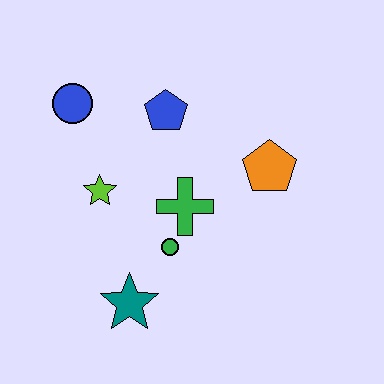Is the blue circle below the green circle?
No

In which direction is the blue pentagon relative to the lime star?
The blue pentagon is above the lime star.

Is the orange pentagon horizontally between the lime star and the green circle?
No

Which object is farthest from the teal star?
The blue circle is farthest from the teal star.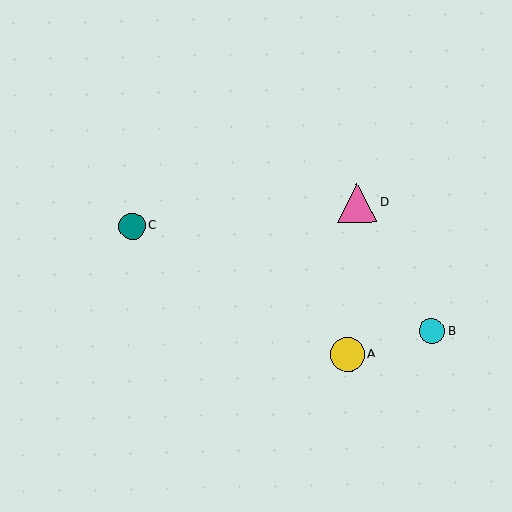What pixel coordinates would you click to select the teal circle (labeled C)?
Click at (132, 226) to select the teal circle C.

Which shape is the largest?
The pink triangle (labeled D) is the largest.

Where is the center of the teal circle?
The center of the teal circle is at (132, 226).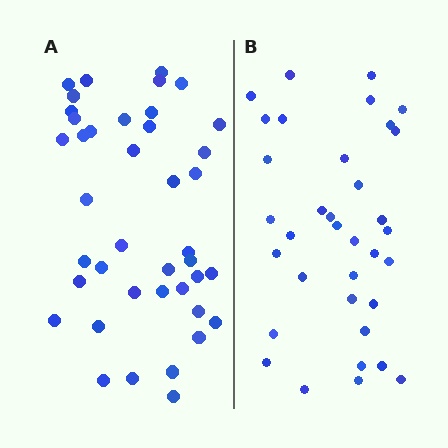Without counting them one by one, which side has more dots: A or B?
Region A (the left region) has more dots.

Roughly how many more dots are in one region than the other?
Region A has about 6 more dots than region B.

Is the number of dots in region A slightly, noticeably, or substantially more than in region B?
Region A has only slightly more — the two regions are fairly close. The ratio is roughly 1.2 to 1.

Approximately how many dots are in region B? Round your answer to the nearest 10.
About 40 dots. (The exact count is 35, which rounds to 40.)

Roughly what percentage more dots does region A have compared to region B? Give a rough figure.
About 15% more.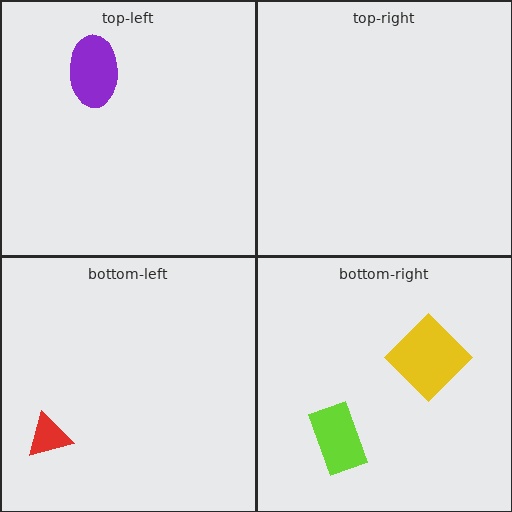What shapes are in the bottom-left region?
The red triangle.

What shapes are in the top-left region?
The purple ellipse.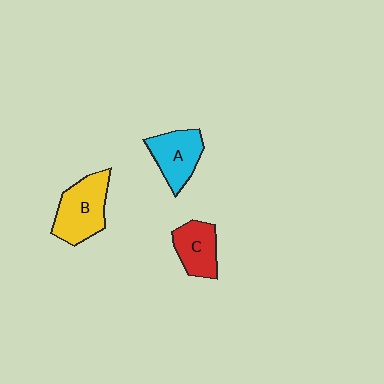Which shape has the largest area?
Shape B (yellow).